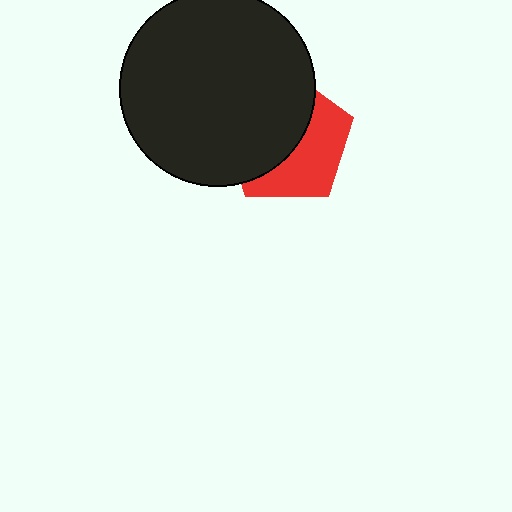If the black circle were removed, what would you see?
You would see the complete red pentagon.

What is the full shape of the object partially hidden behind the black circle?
The partially hidden object is a red pentagon.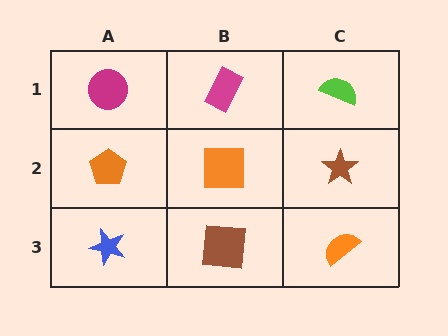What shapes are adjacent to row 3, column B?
An orange square (row 2, column B), a blue star (row 3, column A), an orange semicircle (row 3, column C).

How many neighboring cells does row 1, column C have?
2.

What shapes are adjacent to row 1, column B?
An orange square (row 2, column B), a magenta circle (row 1, column A), a lime semicircle (row 1, column C).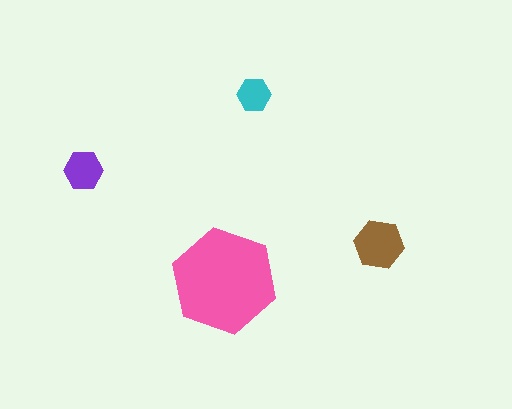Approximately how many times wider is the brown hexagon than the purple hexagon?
About 1.5 times wider.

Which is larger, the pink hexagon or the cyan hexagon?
The pink one.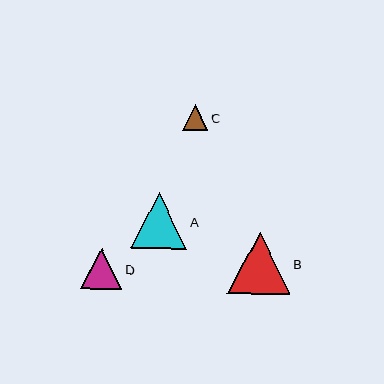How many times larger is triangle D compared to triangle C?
Triangle D is approximately 1.6 times the size of triangle C.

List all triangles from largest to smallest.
From largest to smallest: B, A, D, C.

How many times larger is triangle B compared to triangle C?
Triangle B is approximately 2.4 times the size of triangle C.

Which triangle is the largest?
Triangle B is the largest with a size of approximately 62 pixels.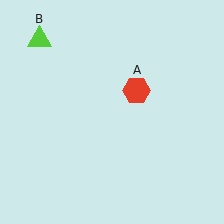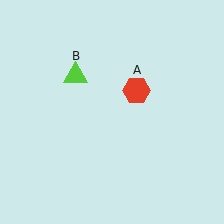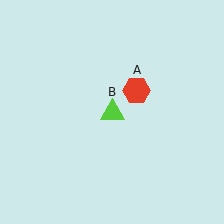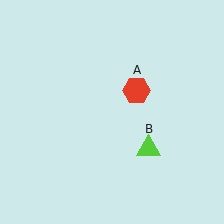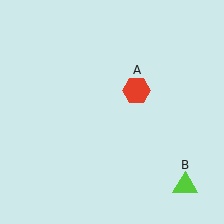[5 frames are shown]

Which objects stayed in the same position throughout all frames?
Red hexagon (object A) remained stationary.